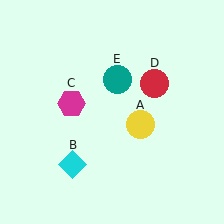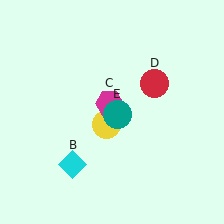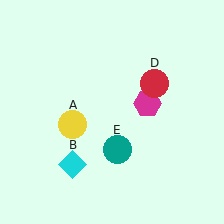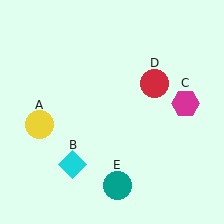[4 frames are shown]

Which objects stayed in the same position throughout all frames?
Cyan diamond (object B) and red circle (object D) remained stationary.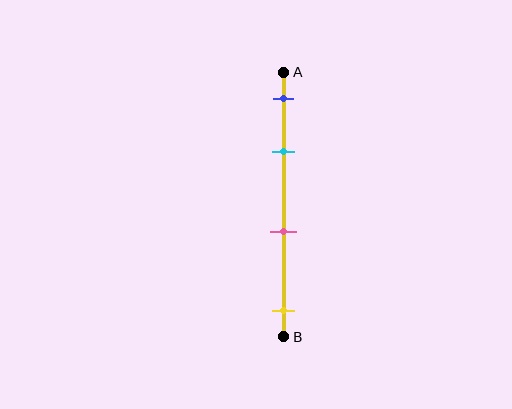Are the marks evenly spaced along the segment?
No, the marks are not evenly spaced.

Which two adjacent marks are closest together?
The blue and cyan marks are the closest adjacent pair.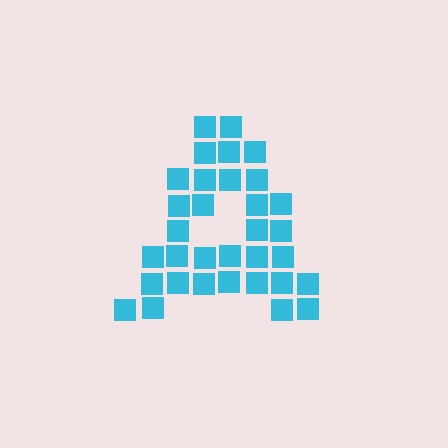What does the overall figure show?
The overall figure shows the letter A.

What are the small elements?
The small elements are squares.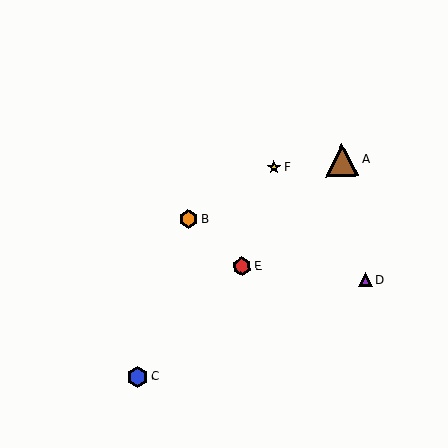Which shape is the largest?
The brown triangle (labeled A) is the largest.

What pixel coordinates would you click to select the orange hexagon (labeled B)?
Click at (188, 219) to select the orange hexagon B.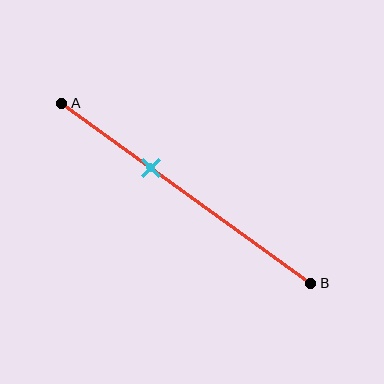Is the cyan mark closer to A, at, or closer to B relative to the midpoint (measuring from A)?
The cyan mark is closer to point A than the midpoint of segment AB.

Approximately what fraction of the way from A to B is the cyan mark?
The cyan mark is approximately 35% of the way from A to B.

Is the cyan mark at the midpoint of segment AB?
No, the mark is at about 35% from A, not at the 50% midpoint.